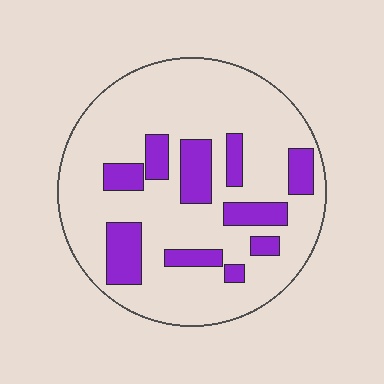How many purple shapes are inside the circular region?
10.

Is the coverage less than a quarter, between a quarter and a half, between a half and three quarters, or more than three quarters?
Less than a quarter.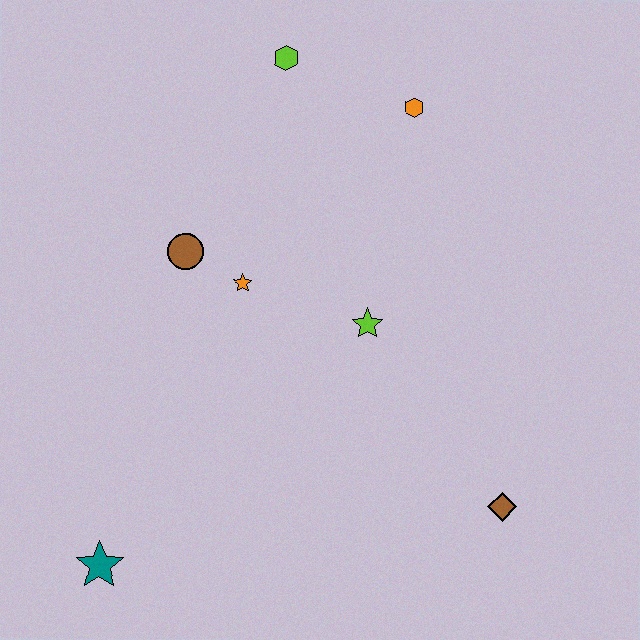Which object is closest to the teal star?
The orange star is closest to the teal star.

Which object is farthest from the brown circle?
The brown diamond is farthest from the brown circle.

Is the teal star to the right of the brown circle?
No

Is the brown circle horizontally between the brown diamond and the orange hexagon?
No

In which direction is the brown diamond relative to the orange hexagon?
The brown diamond is below the orange hexagon.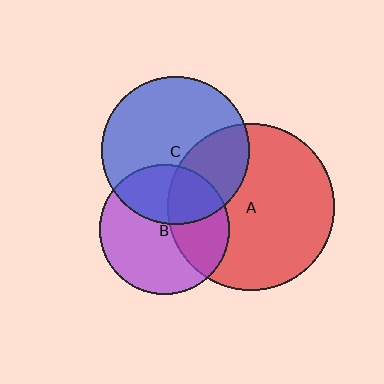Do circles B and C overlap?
Yes.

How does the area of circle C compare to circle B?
Approximately 1.3 times.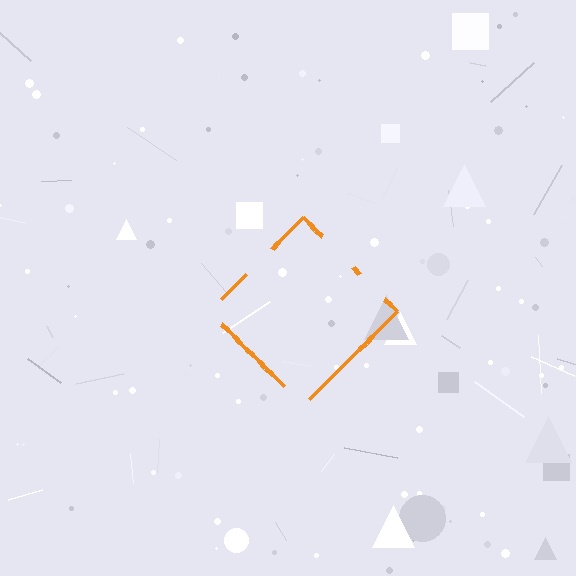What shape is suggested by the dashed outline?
The dashed outline suggests a diamond.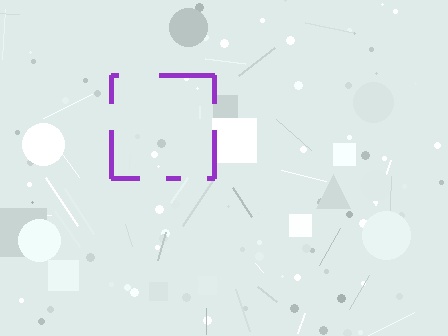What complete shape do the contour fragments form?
The contour fragments form a square.